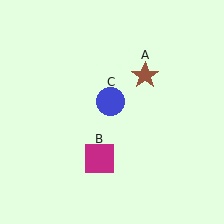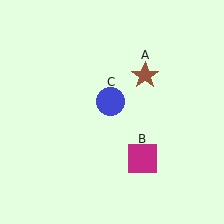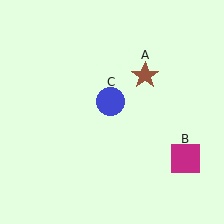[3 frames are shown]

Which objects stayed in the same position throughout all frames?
Brown star (object A) and blue circle (object C) remained stationary.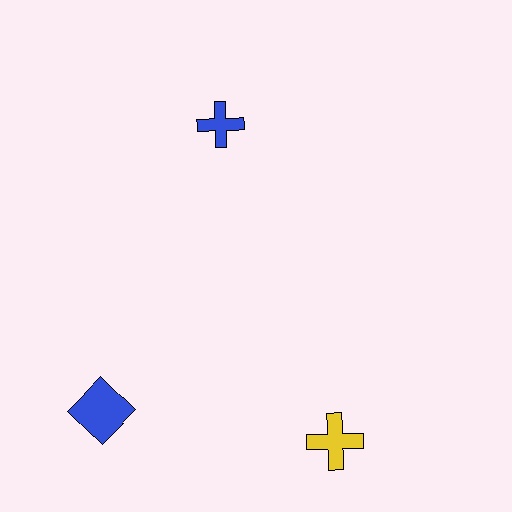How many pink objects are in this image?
There are no pink objects.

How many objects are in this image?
There are 3 objects.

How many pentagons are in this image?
There are no pentagons.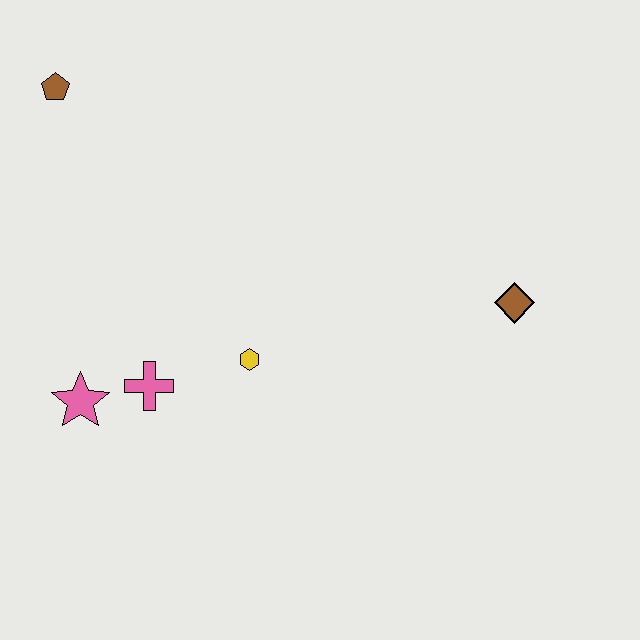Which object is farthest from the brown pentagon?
The brown diamond is farthest from the brown pentagon.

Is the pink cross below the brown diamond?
Yes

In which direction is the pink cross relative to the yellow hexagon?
The pink cross is to the left of the yellow hexagon.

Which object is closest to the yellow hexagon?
The pink cross is closest to the yellow hexagon.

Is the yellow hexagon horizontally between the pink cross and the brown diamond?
Yes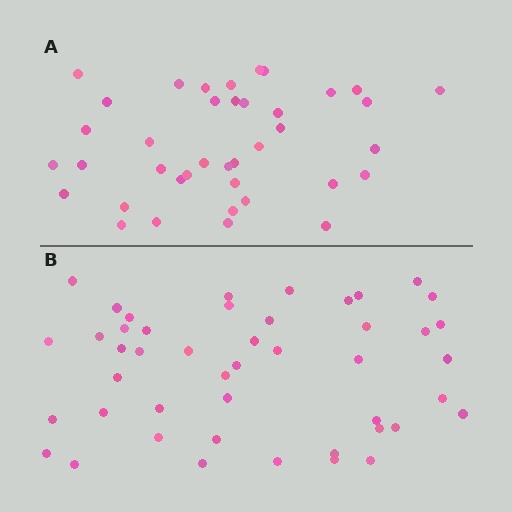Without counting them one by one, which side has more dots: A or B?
Region B (the bottom region) has more dots.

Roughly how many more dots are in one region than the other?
Region B has roughly 8 or so more dots than region A.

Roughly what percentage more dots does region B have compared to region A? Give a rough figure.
About 20% more.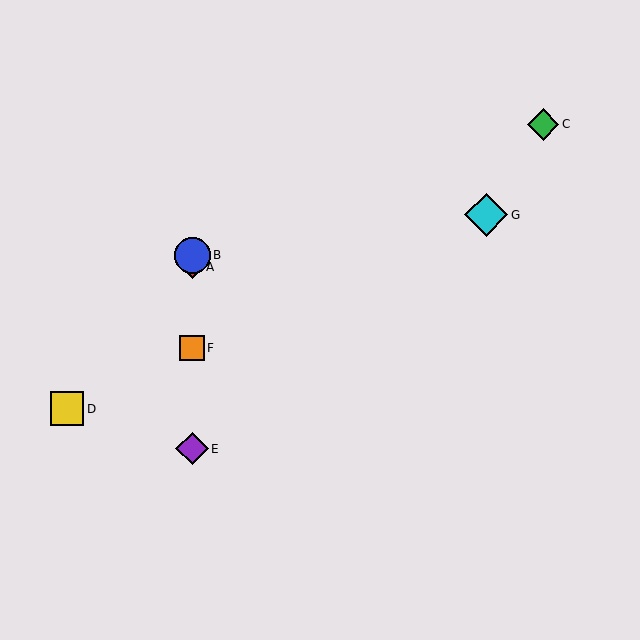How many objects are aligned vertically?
4 objects (A, B, E, F) are aligned vertically.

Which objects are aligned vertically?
Objects A, B, E, F are aligned vertically.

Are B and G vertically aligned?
No, B is at x≈192 and G is at x≈486.